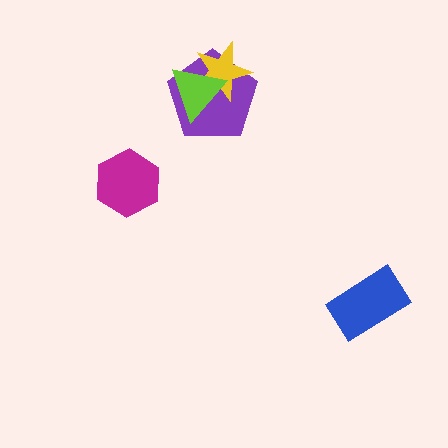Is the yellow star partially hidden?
Yes, it is partially covered by another shape.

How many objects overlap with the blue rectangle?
0 objects overlap with the blue rectangle.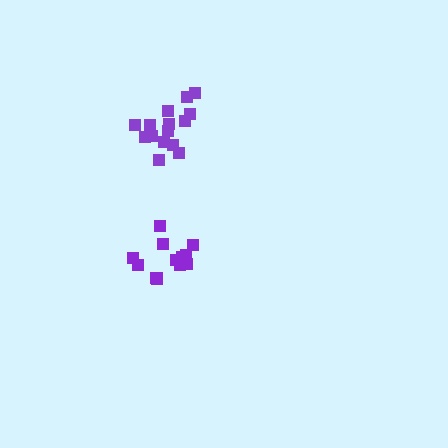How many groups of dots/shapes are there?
There are 2 groups.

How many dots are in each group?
Group 1: 15 dots, Group 2: 12 dots (27 total).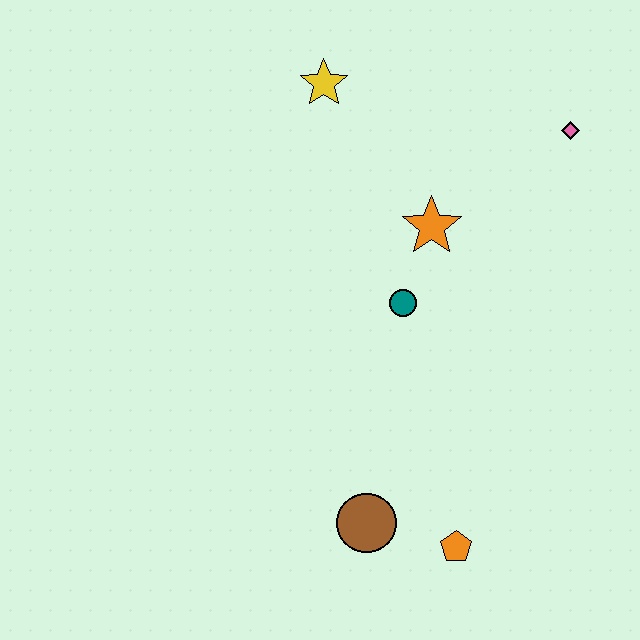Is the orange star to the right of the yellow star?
Yes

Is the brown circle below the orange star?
Yes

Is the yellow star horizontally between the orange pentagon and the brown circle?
No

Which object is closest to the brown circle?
The orange pentagon is closest to the brown circle.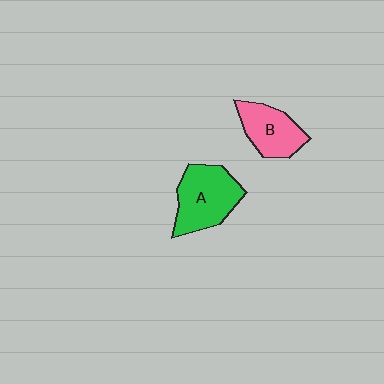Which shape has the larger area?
Shape A (green).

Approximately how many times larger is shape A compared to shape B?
Approximately 1.3 times.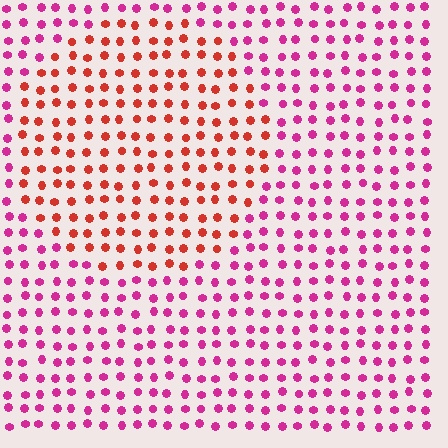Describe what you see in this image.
The image is filled with small magenta elements in a uniform arrangement. A circle-shaped region is visible where the elements are tinted to a slightly different hue, forming a subtle color boundary.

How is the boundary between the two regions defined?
The boundary is defined purely by a slight shift in hue (about 43 degrees). Spacing, size, and orientation are identical on both sides.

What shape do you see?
I see a circle.